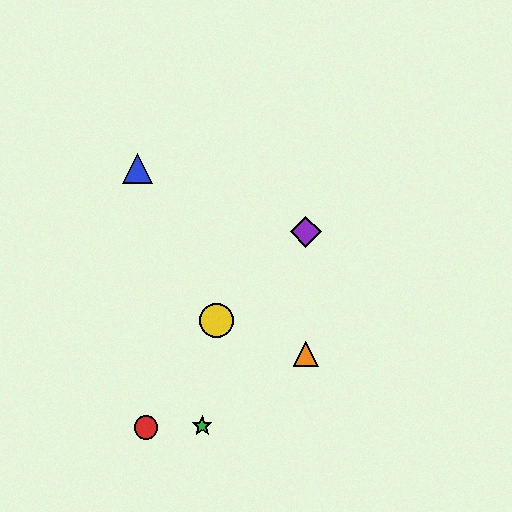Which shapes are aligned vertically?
The purple diamond, the orange triangle are aligned vertically.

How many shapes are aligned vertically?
2 shapes (the purple diamond, the orange triangle) are aligned vertically.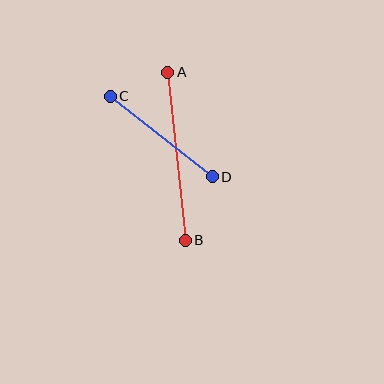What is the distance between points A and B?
The distance is approximately 169 pixels.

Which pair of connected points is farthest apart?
Points A and B are farthest apart.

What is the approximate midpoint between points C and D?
The midpoint is at approximately (161, 136) pixels.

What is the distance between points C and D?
The distance is approximately 130 pixels.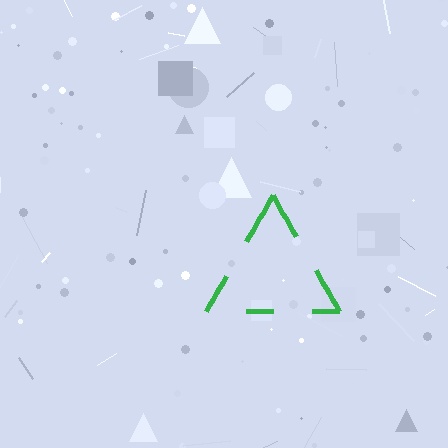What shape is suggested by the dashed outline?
The dashed outline suggests a triangle.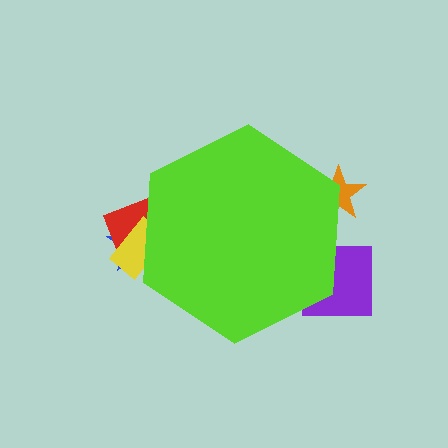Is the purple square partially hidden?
Yes, the purple square is partially hidden behind the lime hexagon.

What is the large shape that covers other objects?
A lime hexagon.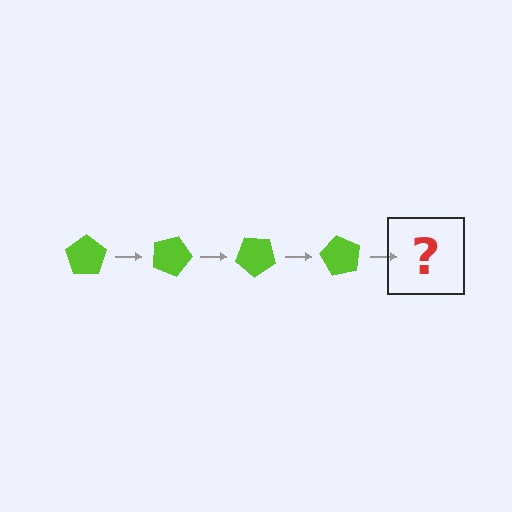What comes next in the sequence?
The next element should be a lime pentagon rotated 80 degrees.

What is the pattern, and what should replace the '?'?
The pattern is that the pentagon rotates 20 degrees each step. The '?' should be a lime pentagon rotated 80 degrees.